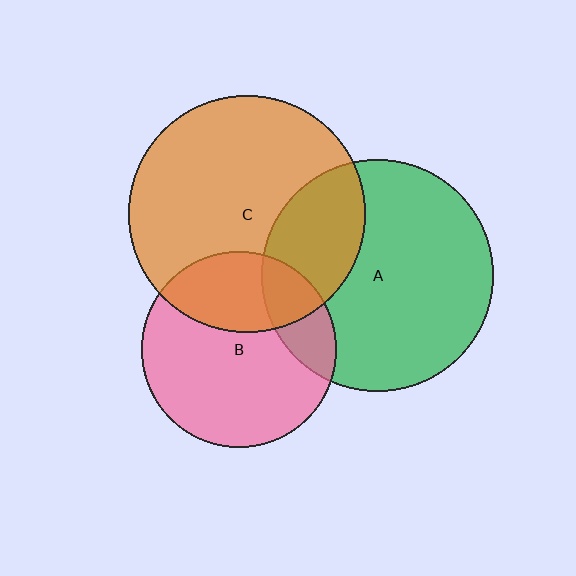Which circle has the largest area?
Circle C (orange).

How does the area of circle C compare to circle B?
Approximately 1.5 times.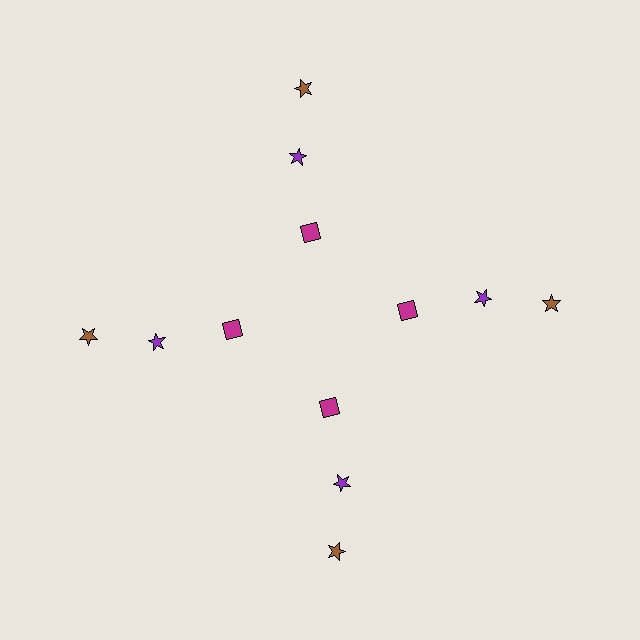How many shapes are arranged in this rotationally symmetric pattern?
There are 12 shapes, arranged in 4 groups of 3.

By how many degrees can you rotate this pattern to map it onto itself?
The pattern maps onto itself every 90 degrees of rotation.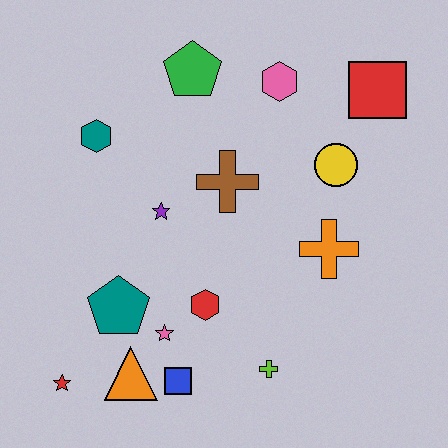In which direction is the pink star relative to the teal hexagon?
The pink star is below the teal hexagon.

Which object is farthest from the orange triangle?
The red square is farthest from the orange triangle.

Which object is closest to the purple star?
The brown cross is closest to the purple star.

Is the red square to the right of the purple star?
Yes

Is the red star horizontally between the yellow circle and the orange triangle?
No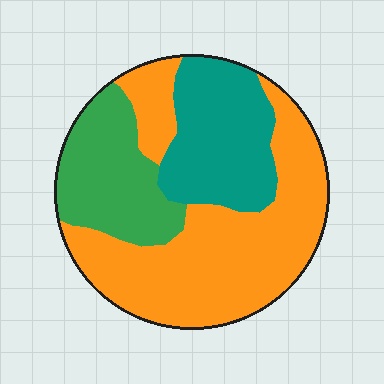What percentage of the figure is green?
Green covers about 20% of the figure.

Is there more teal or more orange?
Orange.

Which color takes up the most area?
Orange, at roughly 55%.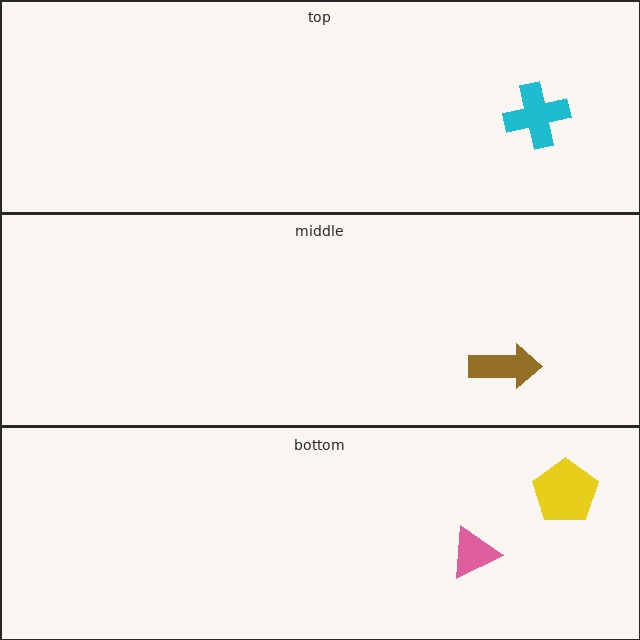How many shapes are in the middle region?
1.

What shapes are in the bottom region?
The yellow pentagon, the pink triangle.